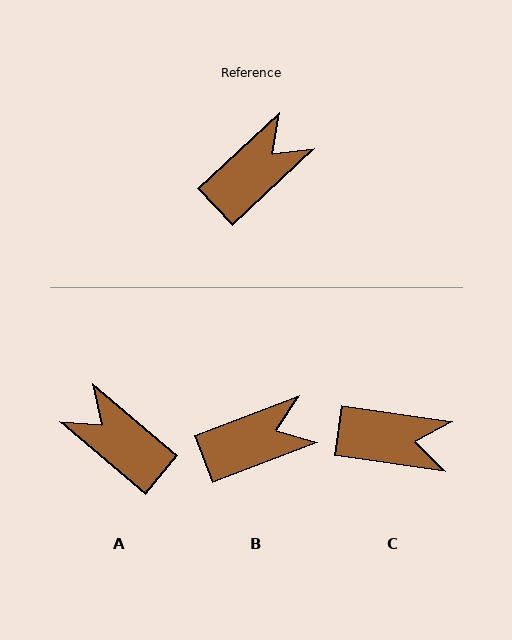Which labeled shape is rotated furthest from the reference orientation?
A, about 97 degrees away.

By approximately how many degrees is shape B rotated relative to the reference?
Approximately 22 degrees clockwise.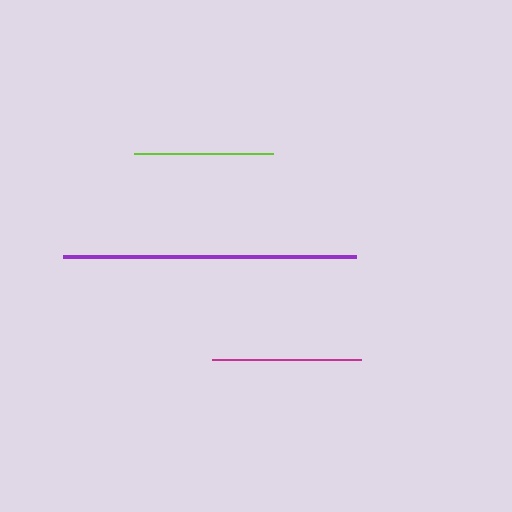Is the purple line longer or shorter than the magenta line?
The purple line is longer than the magenta line.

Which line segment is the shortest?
The lime line is the shortest at approximately 140 pixels.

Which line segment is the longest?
The purple line is the longest at approximately 294 pixels.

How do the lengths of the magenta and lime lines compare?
The magenta and lime lines are approximately the same length.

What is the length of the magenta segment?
The magenta segment is approximately 149 pixels long.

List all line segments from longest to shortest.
From longest to shortest: purple, magenta, lime.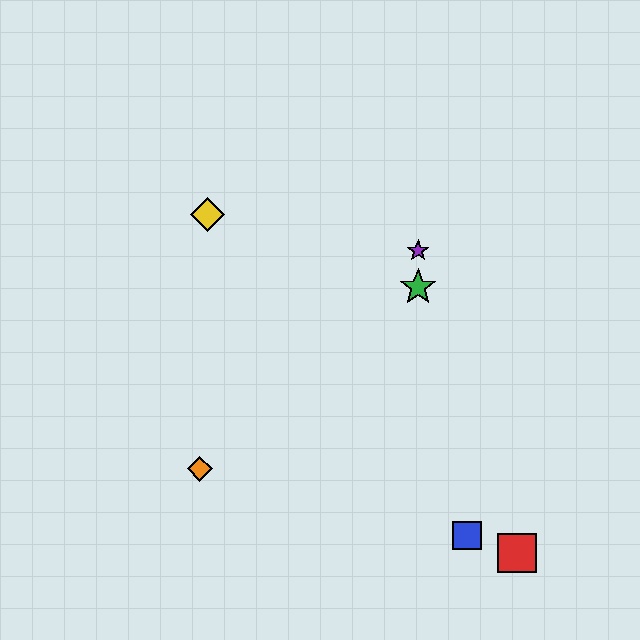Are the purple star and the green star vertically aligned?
Yes, both are at x≈418.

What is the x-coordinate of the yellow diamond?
The yellow diamond is at x≈207.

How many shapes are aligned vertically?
2 shapes (the green star, the purple star) are aligned vertically.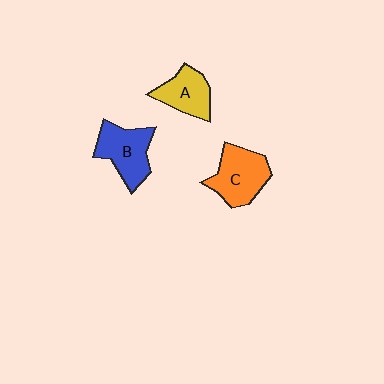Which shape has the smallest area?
Shape A (yellow).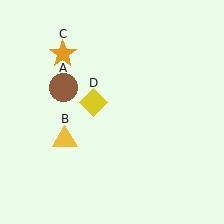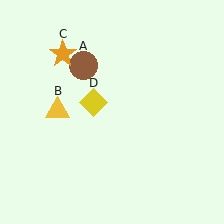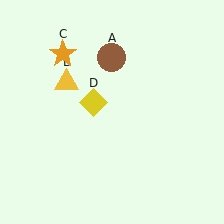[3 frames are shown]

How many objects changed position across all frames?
2 objects changed position: brown circle (object A), yellow triangle (object B).